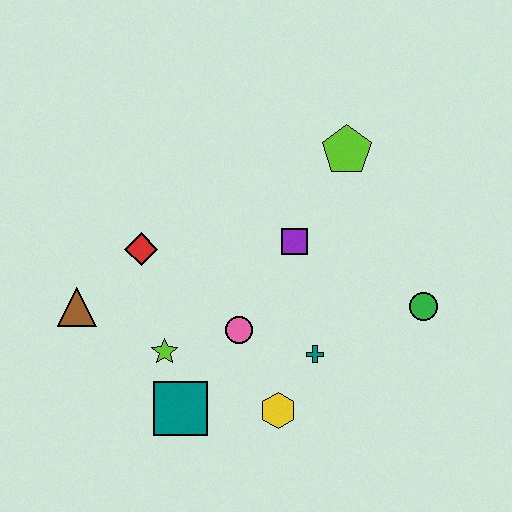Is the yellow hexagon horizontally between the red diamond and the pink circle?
No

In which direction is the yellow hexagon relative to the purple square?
The yellow hexagon is below the purple square.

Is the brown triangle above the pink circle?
Yes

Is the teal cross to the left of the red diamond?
No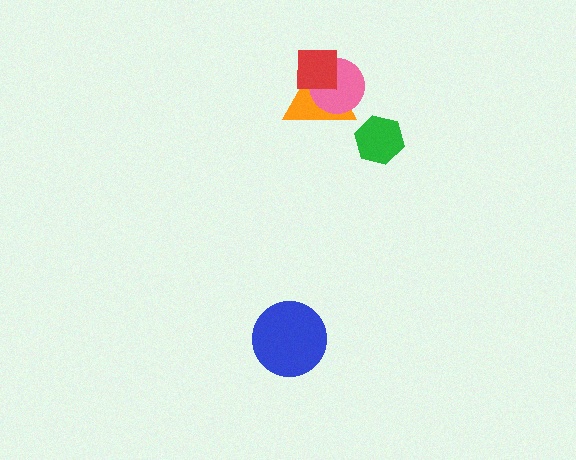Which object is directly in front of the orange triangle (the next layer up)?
The pink circle is directly in front of the orange triangle.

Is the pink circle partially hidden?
Yes, it is partially covered by another shape.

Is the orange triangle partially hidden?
Yes, it is partially covered by another shape.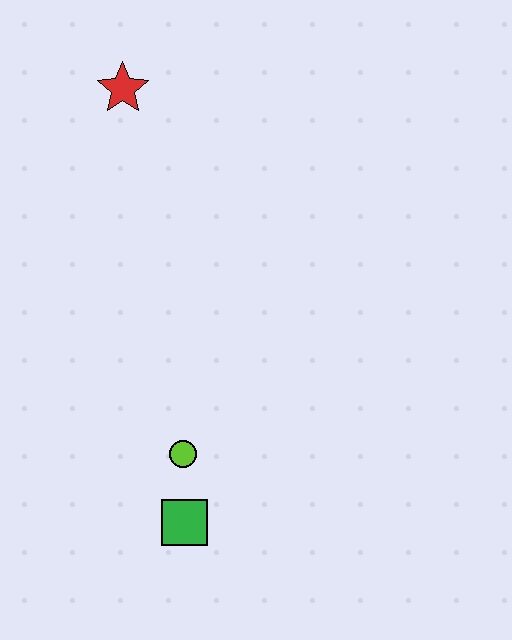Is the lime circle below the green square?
No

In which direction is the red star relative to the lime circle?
The red star is above the lime circle.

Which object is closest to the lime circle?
The green square is closest to the lime circle.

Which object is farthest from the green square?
The red star is farthest from the green square.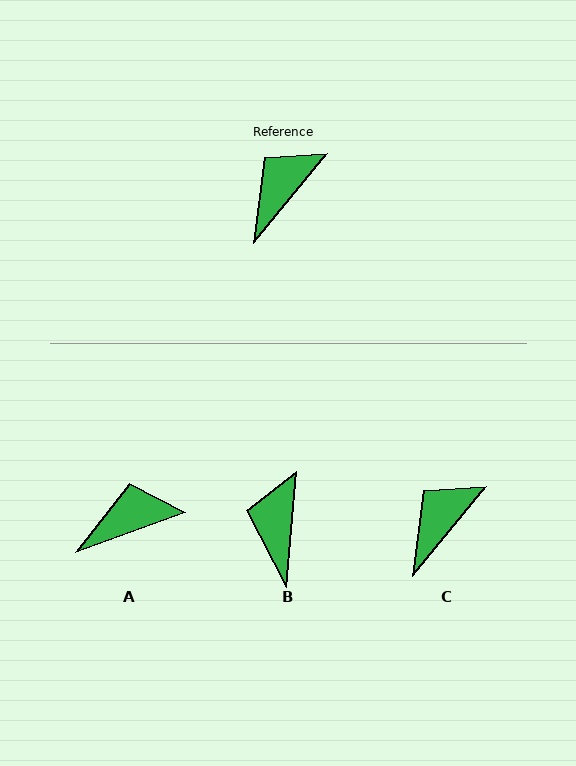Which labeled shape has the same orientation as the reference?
C.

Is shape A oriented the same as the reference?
No, it is off by about 31 degrees.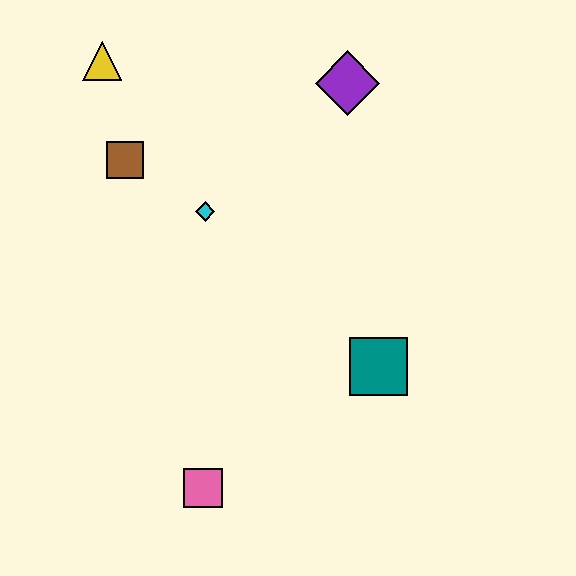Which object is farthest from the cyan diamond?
The pink square is farthest from the cyan diamond.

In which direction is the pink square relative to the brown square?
The pink square is below the brown square.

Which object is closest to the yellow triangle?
The brown square is closest to the yellow triangle.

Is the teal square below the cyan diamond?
Yes